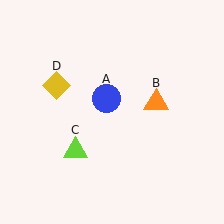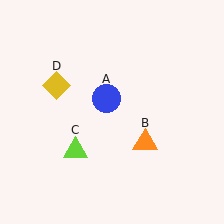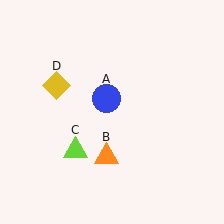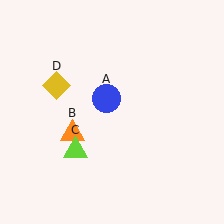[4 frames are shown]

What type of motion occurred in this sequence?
The orange triangle (object B) rotated clockwise around the center of the scene.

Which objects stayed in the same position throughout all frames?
Blue circle (object A) and lime triangle (object C) and yellow diamond (object D) remained stationary.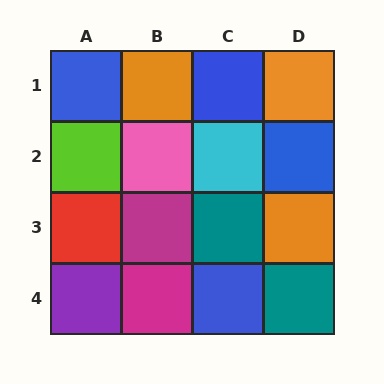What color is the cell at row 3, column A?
Red.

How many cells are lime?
1 cell is lime.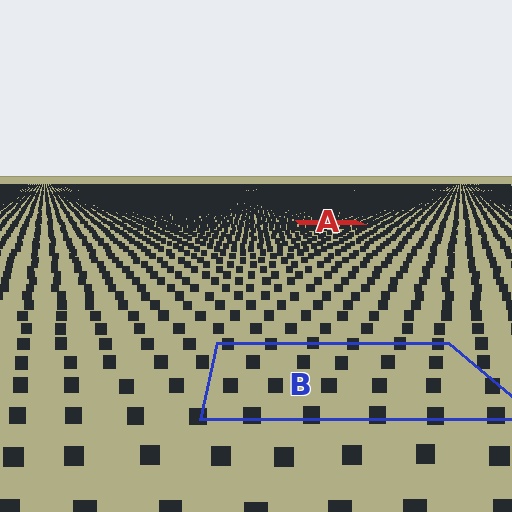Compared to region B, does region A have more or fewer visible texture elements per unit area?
Region A has more texture elements per unit area — they are packed more densely because it is farther away.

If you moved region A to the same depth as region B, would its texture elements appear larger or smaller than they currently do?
They would appear larger. At a closer depth, the same texture elements are projected at a bigger on-screen size.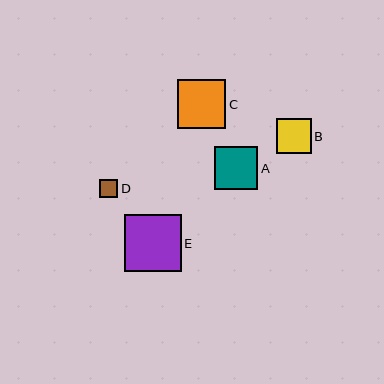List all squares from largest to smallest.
From largest to smallest: E, C, A, B, D.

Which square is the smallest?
Square D is the smallest with a size of approximately 19 pixels.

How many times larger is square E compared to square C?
Square E is approximately 1.2 times the size of square C.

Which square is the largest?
Square E is the largest with a size of approximately 57 pixels.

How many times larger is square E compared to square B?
Square E is approximately 1.7 times the size of square B.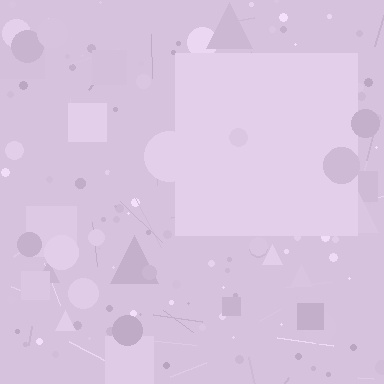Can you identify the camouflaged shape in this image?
The camouflaged shape is a square.